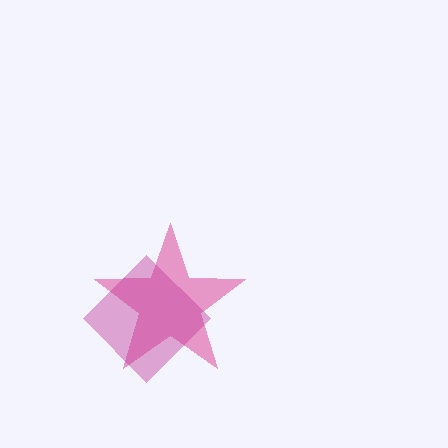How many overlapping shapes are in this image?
There are 2 overlapping shapes in the image.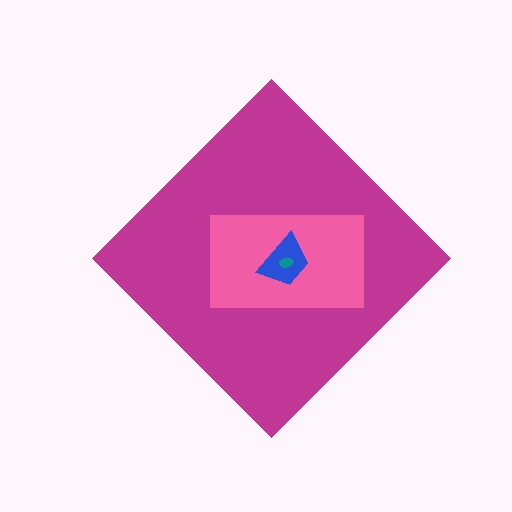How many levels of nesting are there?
4.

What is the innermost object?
The teal ellipse.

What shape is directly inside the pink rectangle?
The blue trapezoid.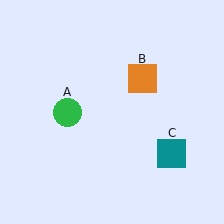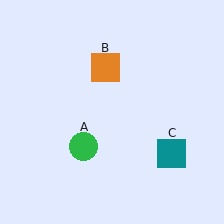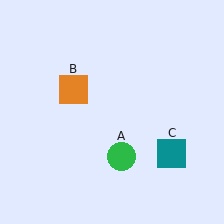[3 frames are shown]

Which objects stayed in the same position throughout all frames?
Teal square (object C) remained stationary.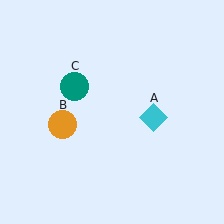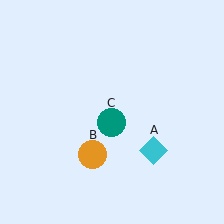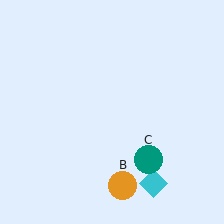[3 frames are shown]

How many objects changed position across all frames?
3 objects changed position: cyan diamond (object A), orange circle (object B), teal circle (object C).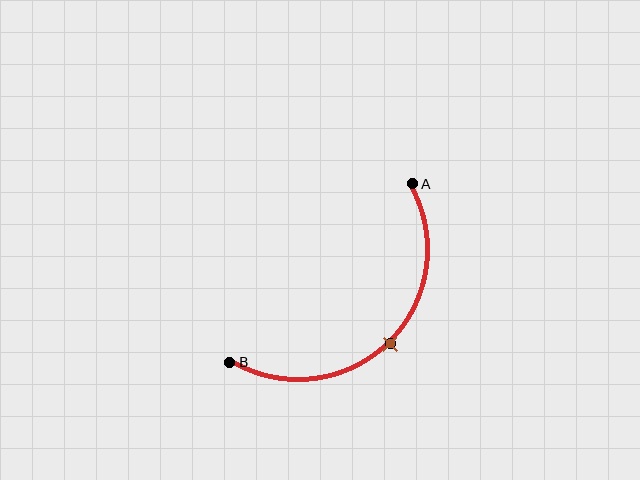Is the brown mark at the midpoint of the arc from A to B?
Yes. The brown mark lies on the arc at equal arc-length from both A and B — it is the arc midpoint.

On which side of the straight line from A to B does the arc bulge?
The arc bulges below and to the right of the straight line connecting A and B.